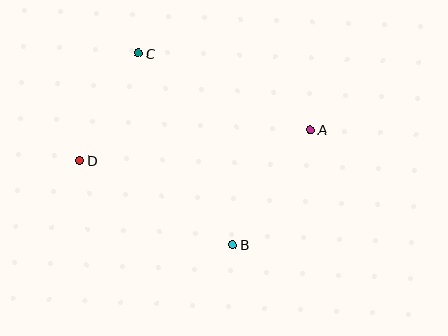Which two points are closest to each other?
Points C and D are closest to each other.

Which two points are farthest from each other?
Points A and D are farthest from each other.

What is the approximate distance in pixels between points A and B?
The distance between A and B is approximately 139 pixels.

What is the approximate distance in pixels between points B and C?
The distance between B and C is approximately 214 pixels.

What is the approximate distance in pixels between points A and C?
The distance between A and C is approximately 188 pixels.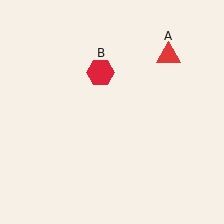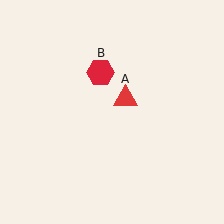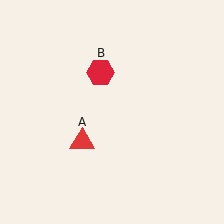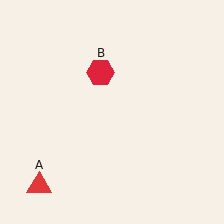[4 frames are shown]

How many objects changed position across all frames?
1 object changed position: red triangle (object A).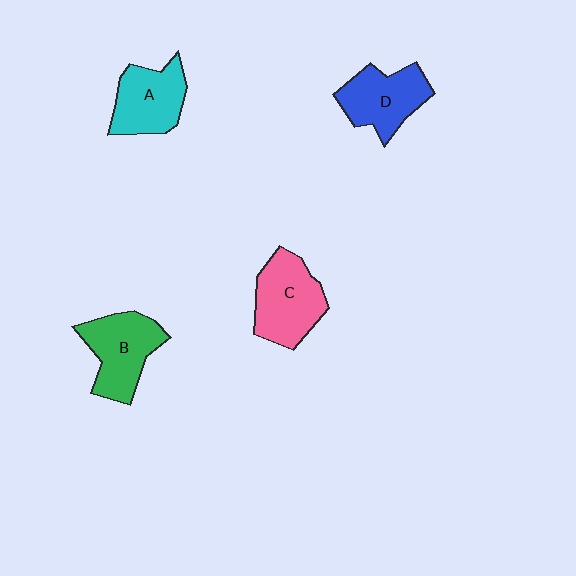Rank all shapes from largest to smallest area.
From largest to smallest: C (pink), B (green), D (blue), A (cyan).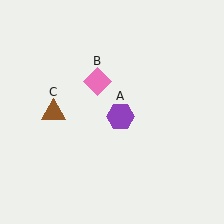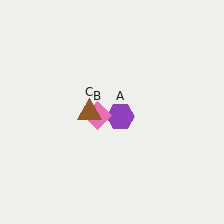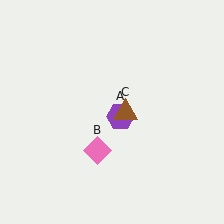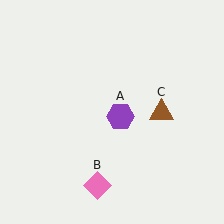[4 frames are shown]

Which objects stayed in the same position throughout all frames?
Purple hexagon (object A) remained stationary.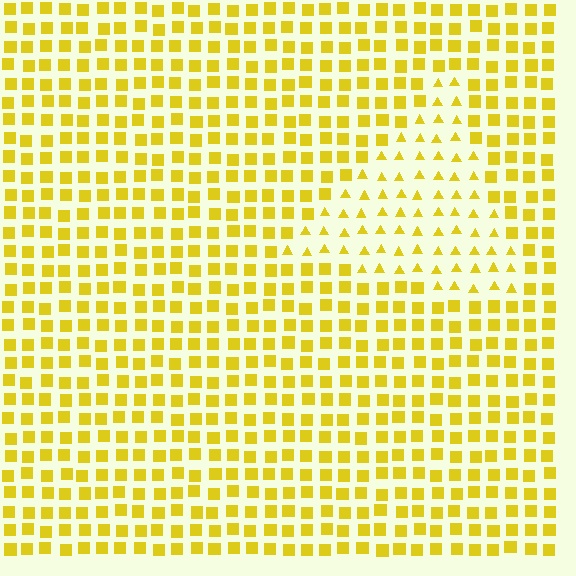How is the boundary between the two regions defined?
The boundary is defined by a change in element shape: triangles inside vs. squares outside. All elements share the same color and spacing.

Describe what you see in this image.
The image is filled with small yellow elements arranged in a uniform grid. A triangle-shaped region contains triangles, while the surrounding area contains squares. The boundary is defined purely by the change in element shape.